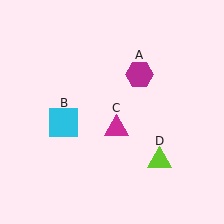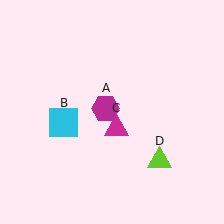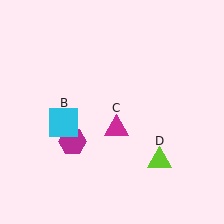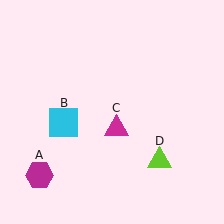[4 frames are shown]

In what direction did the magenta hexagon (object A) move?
The magenta hexagon (object A) moved down and to the left.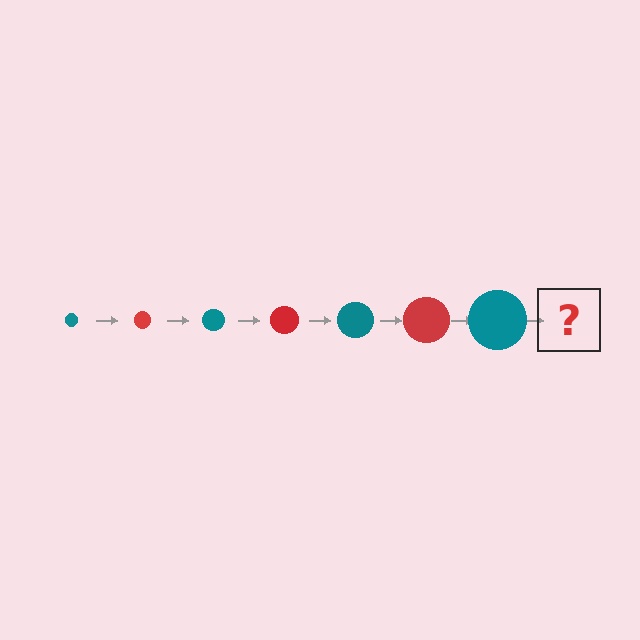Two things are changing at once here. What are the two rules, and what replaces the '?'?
The two rules are that the circle grows larger each step and the color cycles through teal and red. The '?' should be a red circle, larger than the previous one.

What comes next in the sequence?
The next element should be a red circle, larger than the previous one.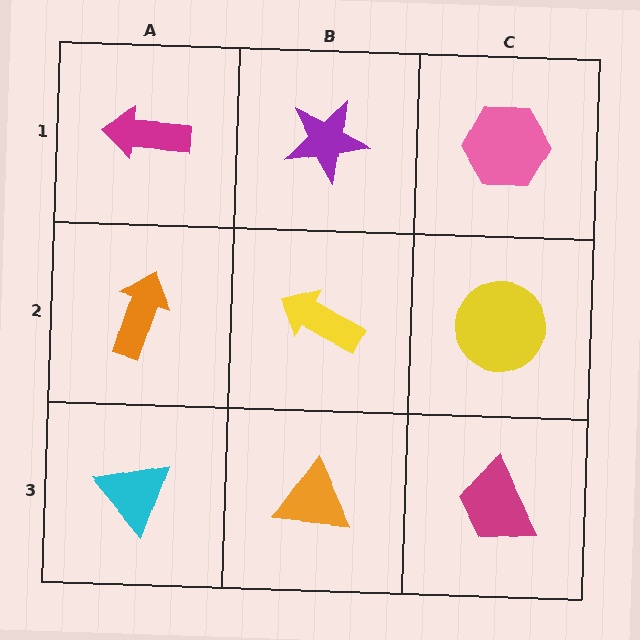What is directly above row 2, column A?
A magenta arrow.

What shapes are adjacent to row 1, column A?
An orange arrow (row 2, column A), a purple star (row 1, column B).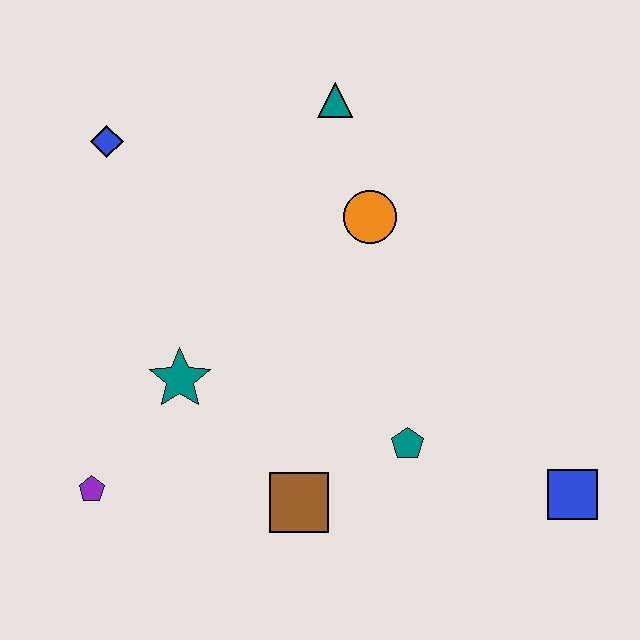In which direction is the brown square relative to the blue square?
The brown square is to the left of the blue square.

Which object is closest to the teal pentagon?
The brown square is closest to the teal pentagon.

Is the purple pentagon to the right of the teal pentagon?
No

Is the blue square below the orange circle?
Yes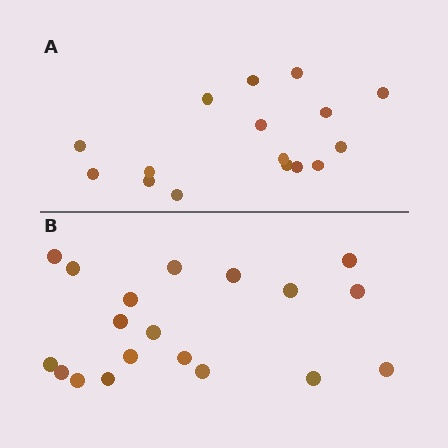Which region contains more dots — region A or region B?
Region B (the bottom region) has more dots.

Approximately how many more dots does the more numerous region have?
Region B has just a few more — roughly 2 or 3 more dots than region A.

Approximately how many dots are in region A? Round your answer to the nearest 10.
About 20 dots. (The exact count is 16, which rounds to 20.)